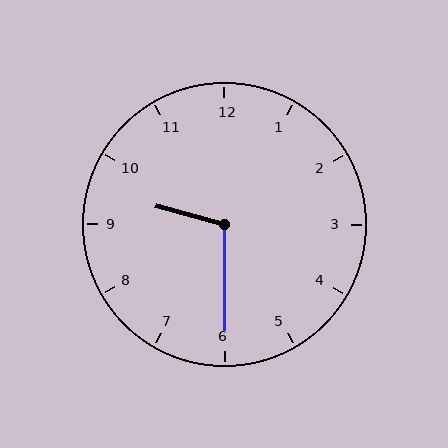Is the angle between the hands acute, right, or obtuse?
It is obtuse.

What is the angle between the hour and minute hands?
Approximately 105 degrees.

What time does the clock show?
9:30.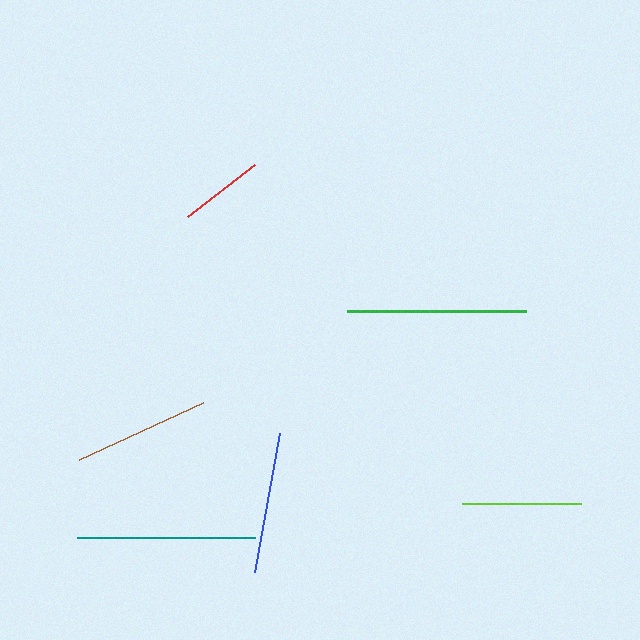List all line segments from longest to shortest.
From longest to shortest: green, teal, blue, brown, lime, red.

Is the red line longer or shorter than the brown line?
The brown line is longer than the red line.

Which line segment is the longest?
The green line is the longest at approximately 180 pixels.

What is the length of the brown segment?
The brown segment is approximately 137 pixels long.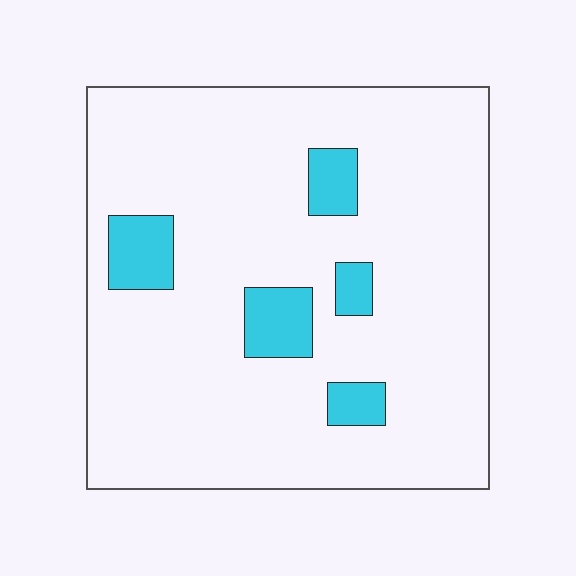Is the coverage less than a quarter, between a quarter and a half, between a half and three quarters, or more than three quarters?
Less than a quarter.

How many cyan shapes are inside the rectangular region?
5.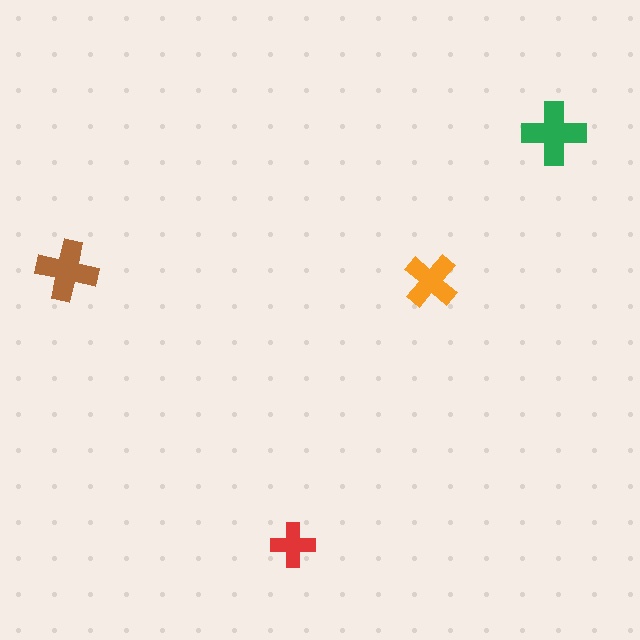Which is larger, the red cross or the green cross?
The green one.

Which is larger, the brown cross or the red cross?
The brown one.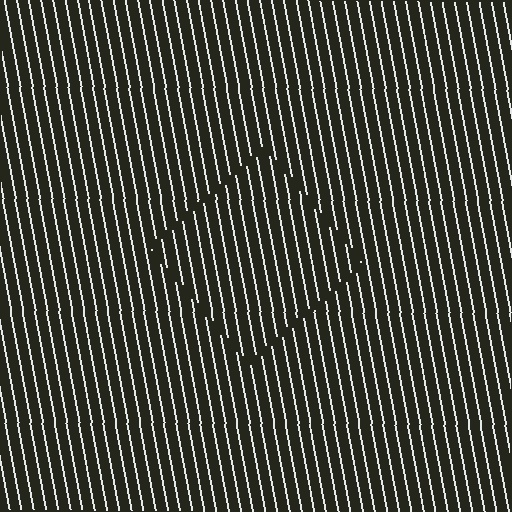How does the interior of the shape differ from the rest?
The interior of the shape contains the same grating, shifted by half a period — the contour is defined by the phase discontinuity where line-ends from the inner and outer gratings abut.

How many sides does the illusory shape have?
4 sides — the line-ends trace a square.